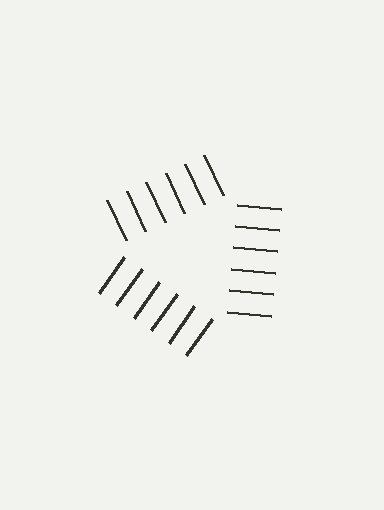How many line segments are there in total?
18 — 6 along each of the 3 edges.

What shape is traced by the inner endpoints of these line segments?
An illusory triangle — the line segments terminate on its edges but no continuous stroke is drawn.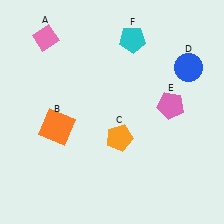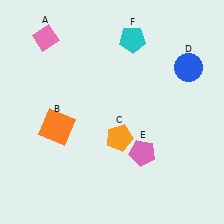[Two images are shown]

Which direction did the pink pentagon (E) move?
The pink pentagon (E) moved down.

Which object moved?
The pink pentagon (E) moved down.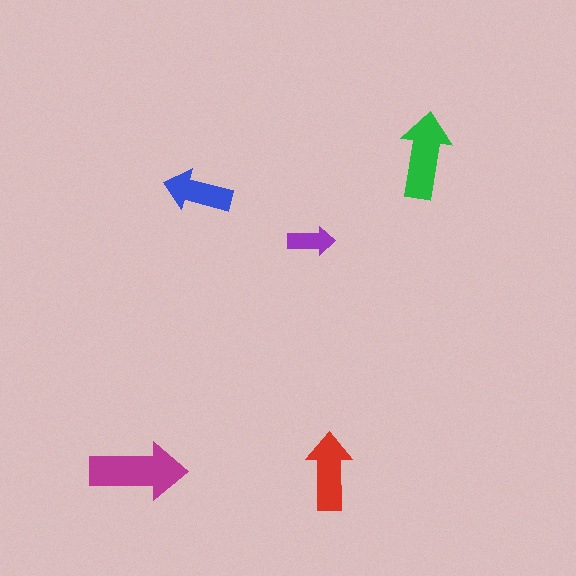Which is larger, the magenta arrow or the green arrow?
The magenta one.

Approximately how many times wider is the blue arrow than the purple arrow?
About 1.5 times wider.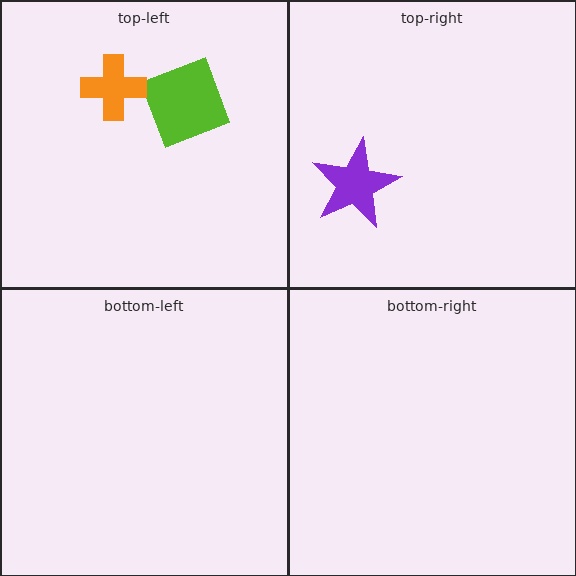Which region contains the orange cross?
The top-left region.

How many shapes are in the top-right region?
1.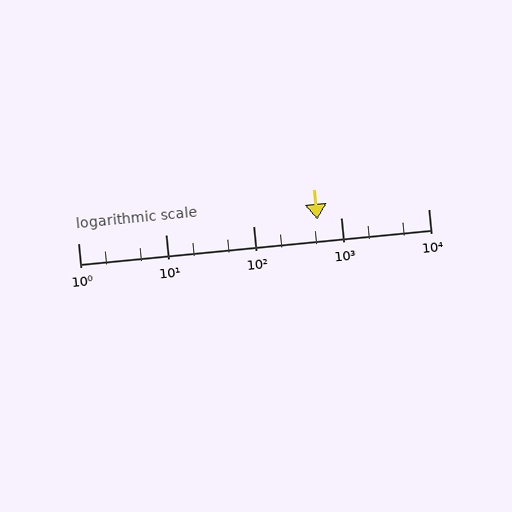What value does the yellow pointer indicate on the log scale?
The pointer indicates approximately 540.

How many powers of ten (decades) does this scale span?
The scale spans 4 decades, from 1 to 10000.